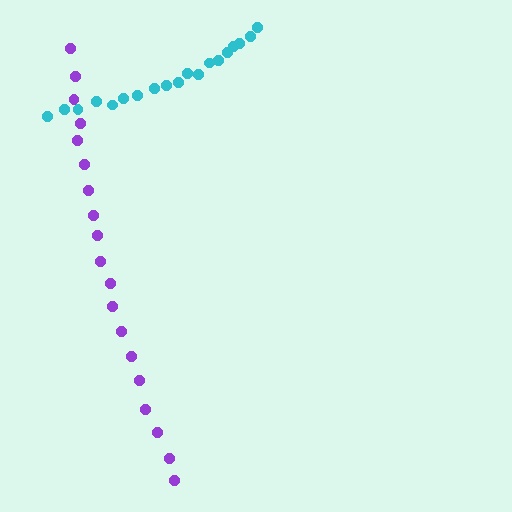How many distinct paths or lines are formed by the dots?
There are 2 distinct paths.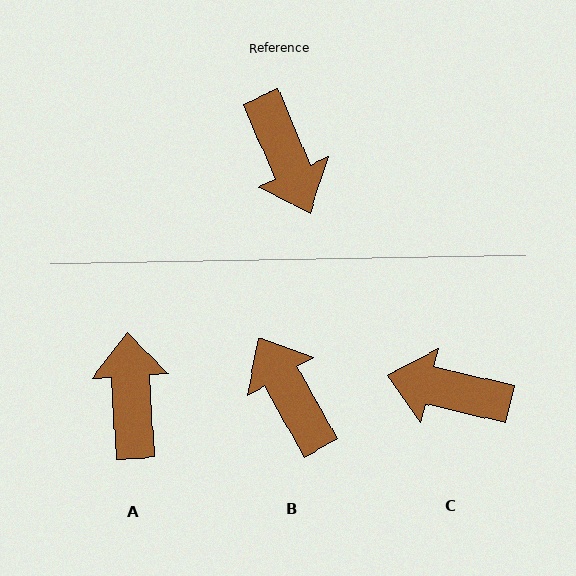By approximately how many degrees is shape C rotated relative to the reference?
Approximately 127 degrees clockwise.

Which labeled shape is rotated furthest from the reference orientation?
B, about 174 degrees away.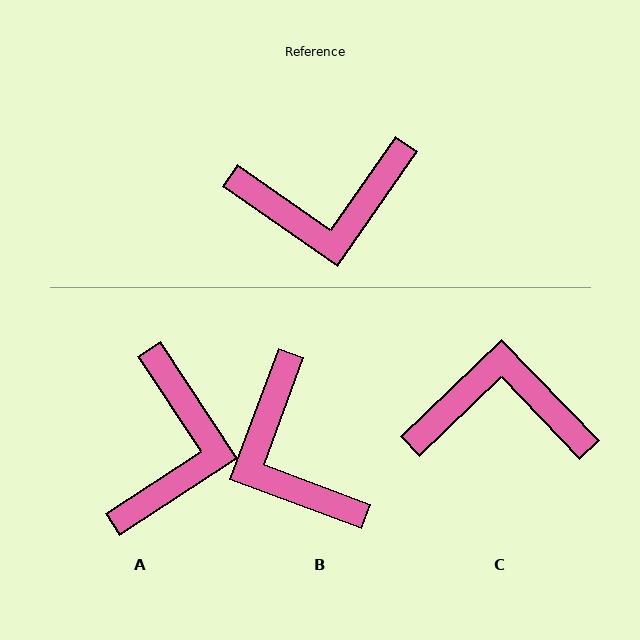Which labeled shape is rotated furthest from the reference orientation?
C, about 169 degrees away.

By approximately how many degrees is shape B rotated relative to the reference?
Approximately 76 degrees clockwise.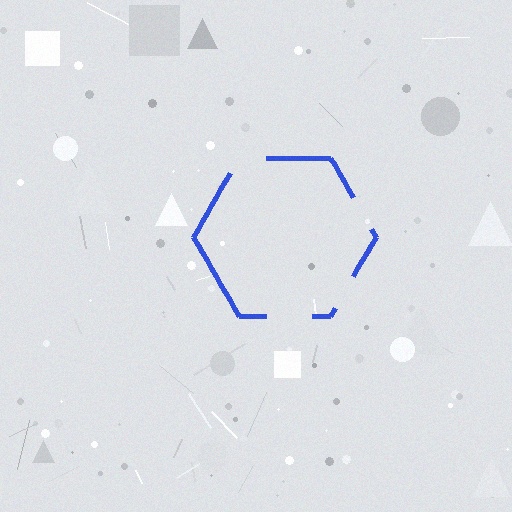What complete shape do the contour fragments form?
The contour fragments form a hexagon.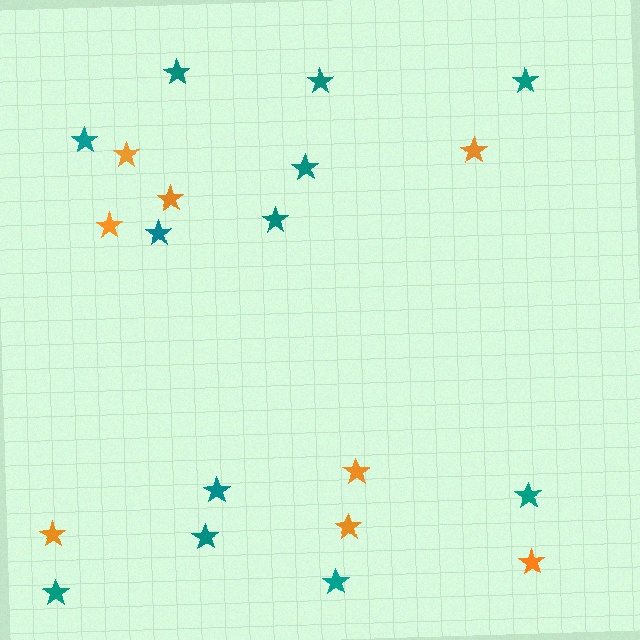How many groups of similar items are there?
There are 2 groups: one group of orange stars (8) and one group of teal stars (12).